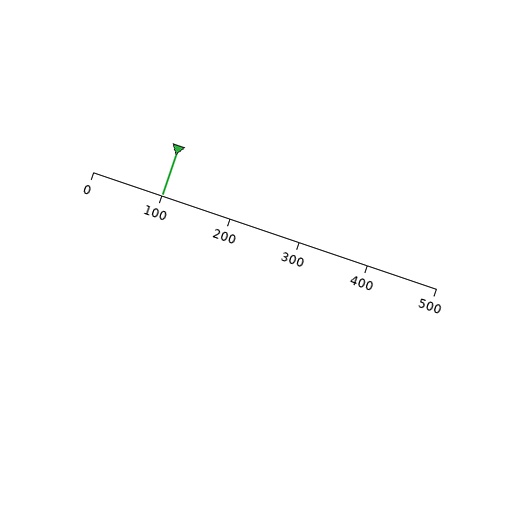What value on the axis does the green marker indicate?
The marker indicates approximately 100.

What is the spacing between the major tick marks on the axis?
The major ticks are spaced 100 apart.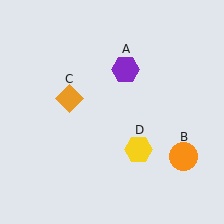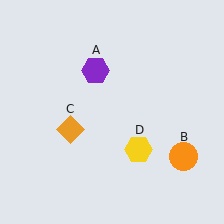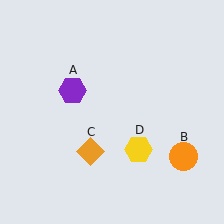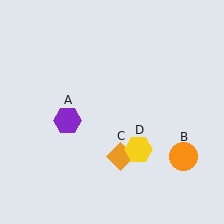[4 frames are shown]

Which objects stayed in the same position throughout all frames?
Orange circle (object B) and yellow hexagon (object D) remained stationary.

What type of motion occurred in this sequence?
The purple hexagon (object A), orange diamond (object C) rotated counterclockwise around the center of the scene.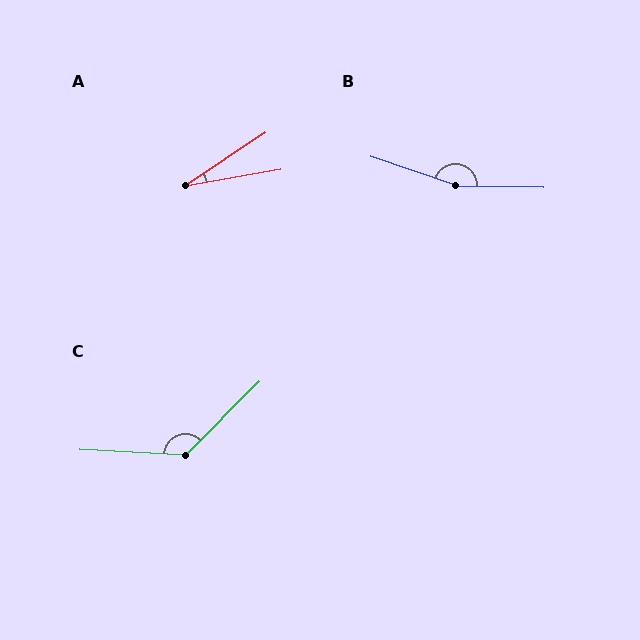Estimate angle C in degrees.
Approximately 132 degrees.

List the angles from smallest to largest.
A (24°), C (132°), B (162°).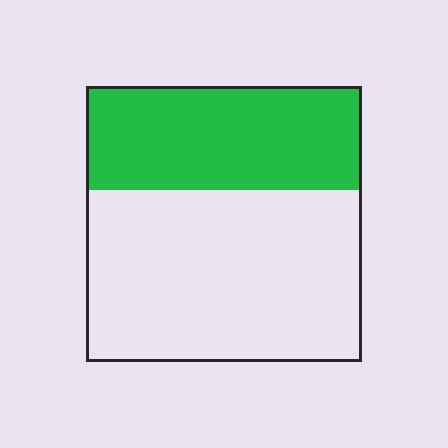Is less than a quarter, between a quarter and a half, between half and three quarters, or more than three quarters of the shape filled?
Between a quarter and a half.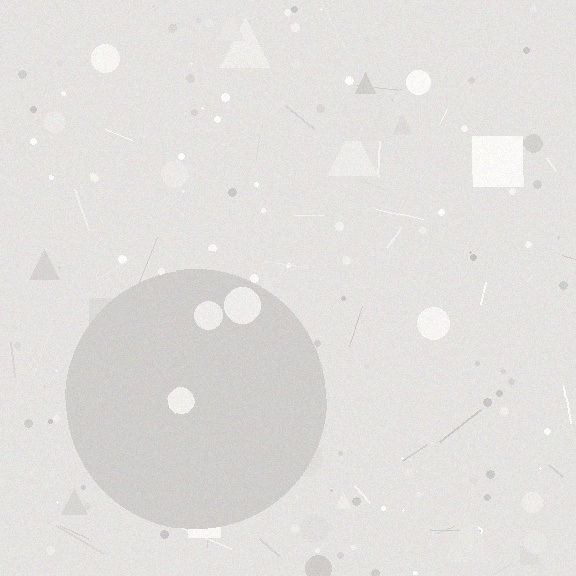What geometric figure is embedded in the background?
A circle is embedded in the background.